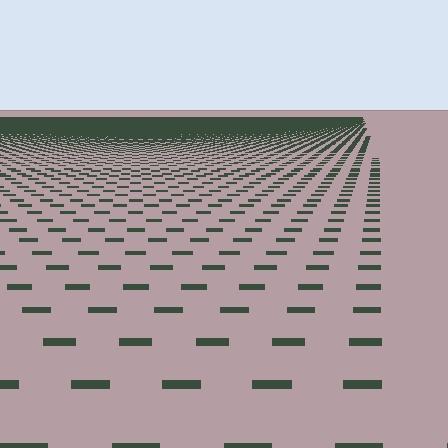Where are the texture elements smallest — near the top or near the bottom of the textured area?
Near the top.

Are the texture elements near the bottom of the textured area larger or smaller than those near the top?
Larger. Near the bottom, elements are closer to the viewer and appear at a bigger on-screen size.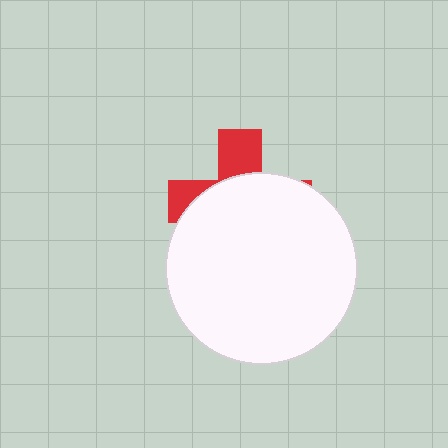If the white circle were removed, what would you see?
You would see the complete red cross.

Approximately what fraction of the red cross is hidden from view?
Roughly 70% of the red cross is hidden behind the white circle.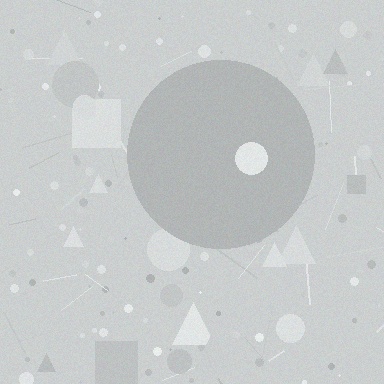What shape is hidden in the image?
A circle is hidden in the image.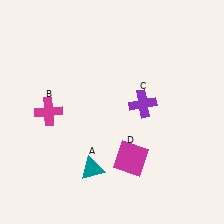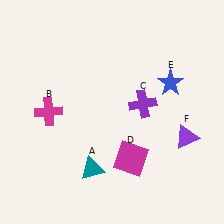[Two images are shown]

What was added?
A blue star (E), a purple triangle (F) were added in Image 2.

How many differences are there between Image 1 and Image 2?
There are 2 differences between the two images.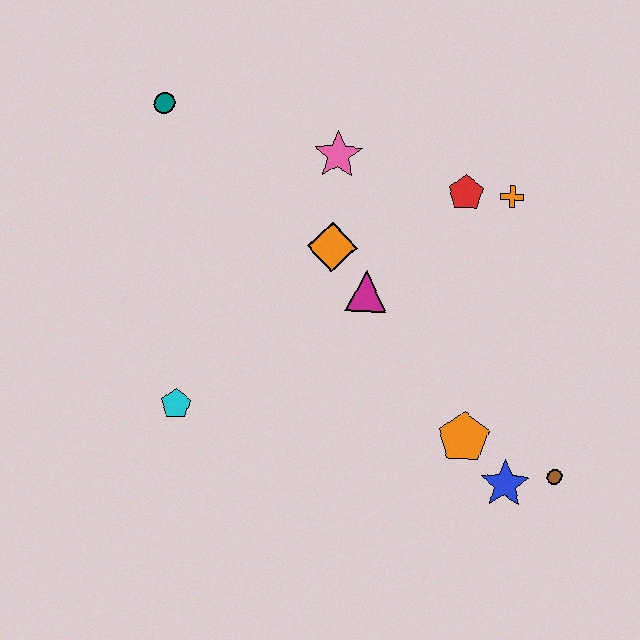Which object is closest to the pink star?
The orange diamond is closest to the pink star.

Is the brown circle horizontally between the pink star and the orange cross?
No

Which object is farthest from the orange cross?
The cyan pentagon is farthest from the orange cross.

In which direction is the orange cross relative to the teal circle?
The orange cross is to the right of the teal circle.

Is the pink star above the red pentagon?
Yes